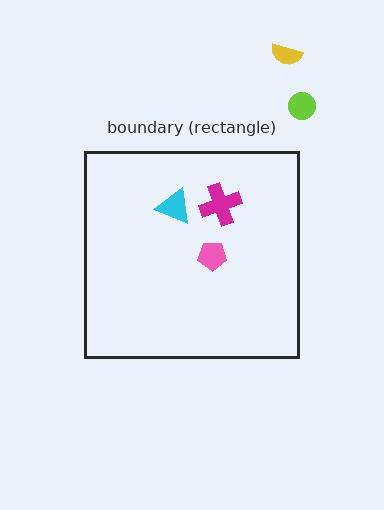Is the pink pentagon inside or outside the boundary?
Inside.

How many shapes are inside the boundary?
3 inside, 2 outside.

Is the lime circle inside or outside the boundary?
Outside.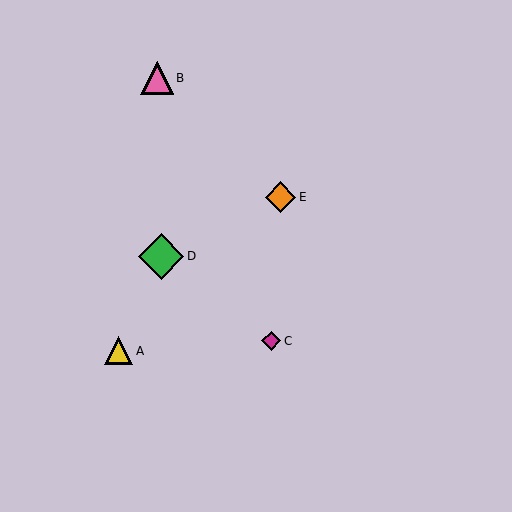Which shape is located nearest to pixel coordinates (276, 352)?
The magenta diamond (labeled C) at (271, 341) is nearest to that location.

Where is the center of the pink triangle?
The center of the pink triangle is at (157, 78).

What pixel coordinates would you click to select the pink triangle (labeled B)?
Click at (157, 78) to select the pink triangle B.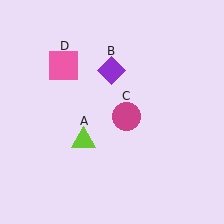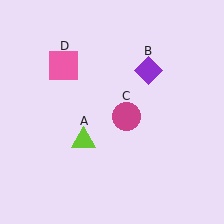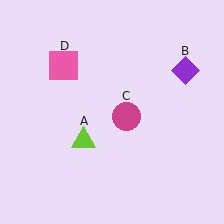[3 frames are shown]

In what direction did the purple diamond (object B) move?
The purple diamond (object B) moved right.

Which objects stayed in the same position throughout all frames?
Lime triangle (object A) and magenta circle (object C) and pink square (object D) remained stationary.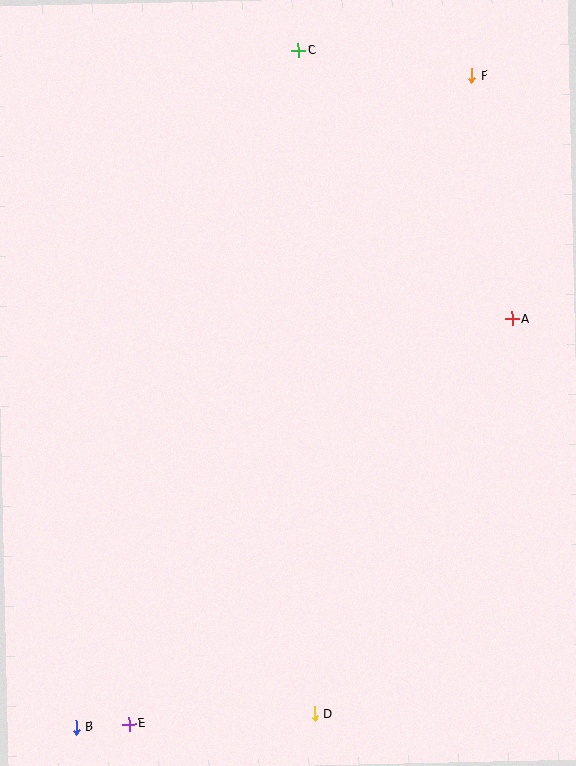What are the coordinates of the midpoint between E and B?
The midpoint between E and B is at (102, 726).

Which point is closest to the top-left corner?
Point C is closest to the top-left corner.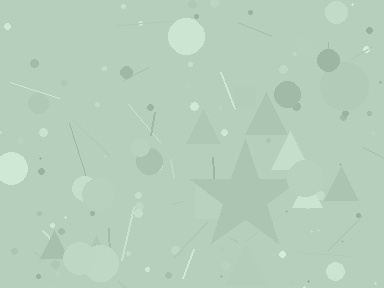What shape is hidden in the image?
A star is hidden in the image.